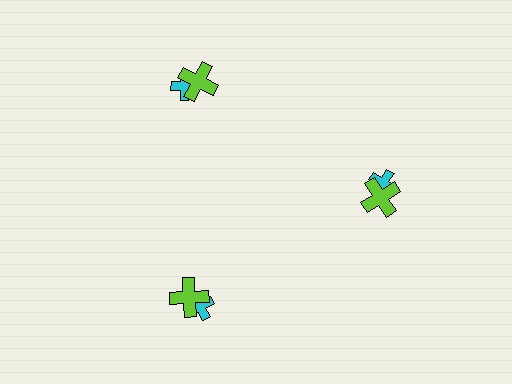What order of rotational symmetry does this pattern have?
This pattern has 3-fold rotational symmetry.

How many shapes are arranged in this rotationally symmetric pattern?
There are 6 shapes, arranged in 3 groups of 2.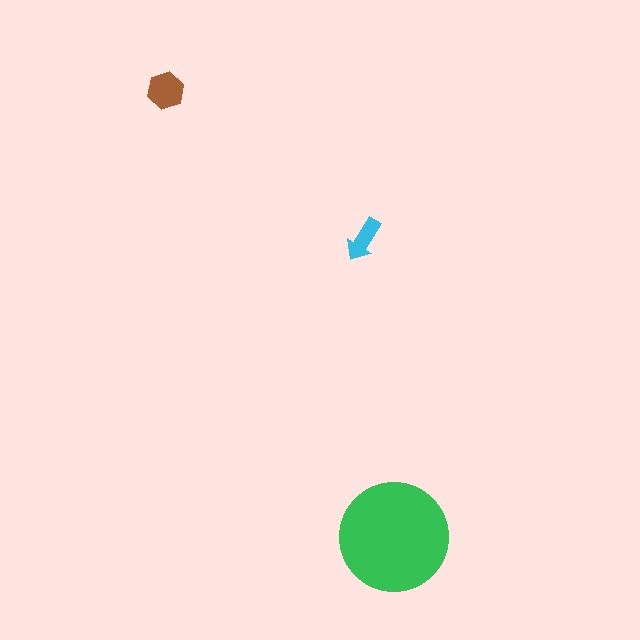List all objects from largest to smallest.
The green circle, the brown hexagon, the cyan arrow.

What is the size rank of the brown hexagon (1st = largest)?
2nd.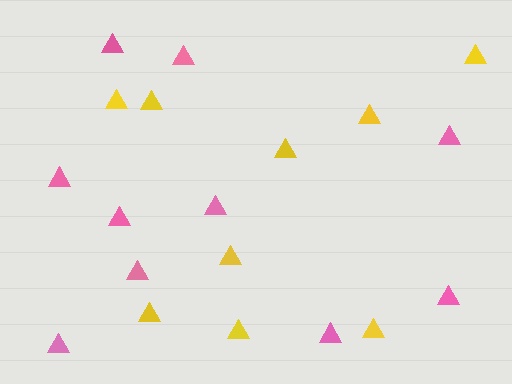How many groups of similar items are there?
There are 2 groups: one group of pink triangles (10) and one group of yellow triangles (9).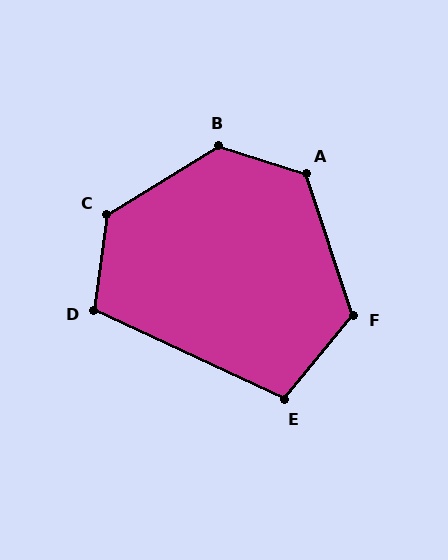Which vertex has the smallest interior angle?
E, at approximately 104 degrees.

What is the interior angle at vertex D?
Approximately 107 degrees (obtuse).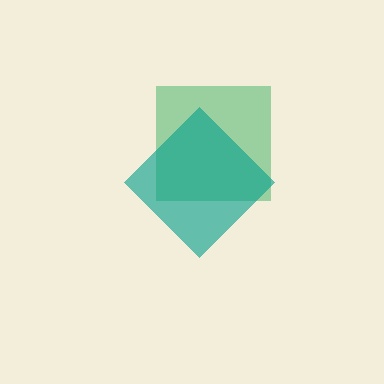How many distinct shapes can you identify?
There are 2 distinct shapes: a green square, a teal diamond.